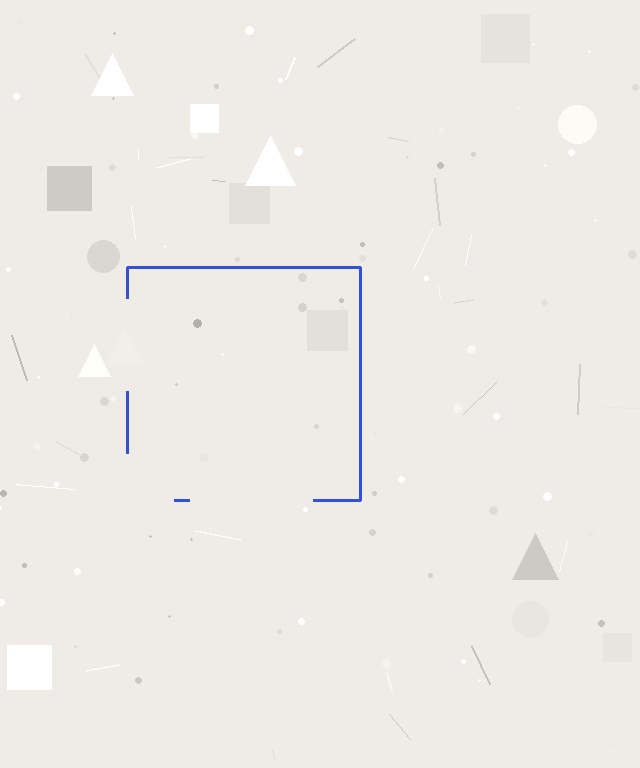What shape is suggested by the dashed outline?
The dashed outline suggests a square.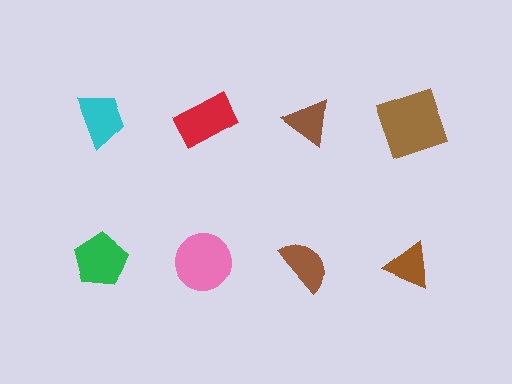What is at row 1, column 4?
A brown square.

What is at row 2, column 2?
A pink circle.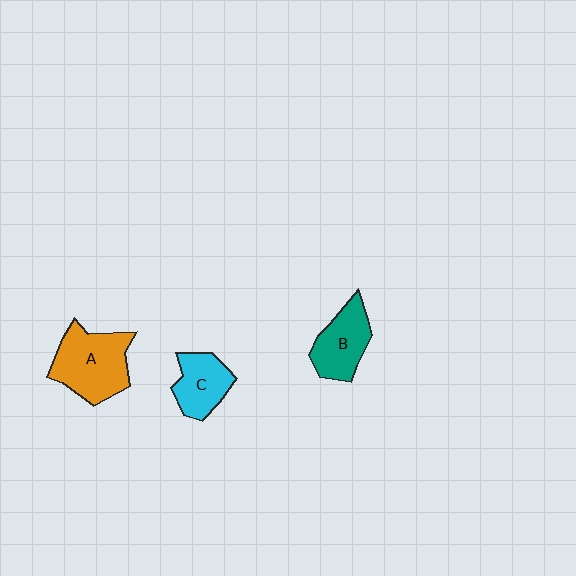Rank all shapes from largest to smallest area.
From largest to smallest: A (orange), B (teal), C (cyan).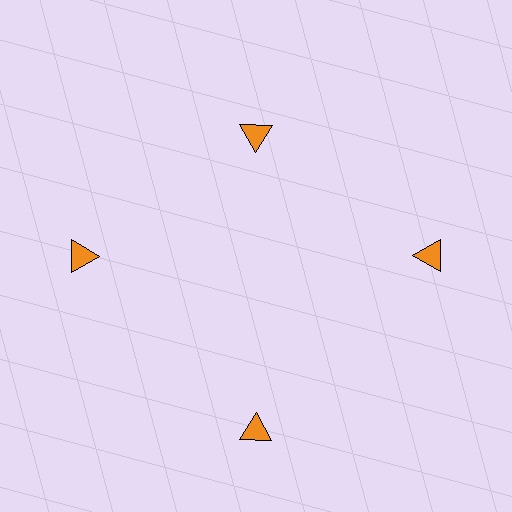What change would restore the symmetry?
The symmetry would be restored by moving it outward, back onto the ring so that all 4 triangles sit at equal angles and equal distance from the center.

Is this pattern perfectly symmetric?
No. The 4 orange triangles are arranged in a ring, but one element near the 12 o'clock position is pulled inward toward the center, breaking the 4-fold rotational symmetry.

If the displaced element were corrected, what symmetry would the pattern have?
It would have 4-fold rotational symmetry — the pattern would map onto itself every 90 degrees.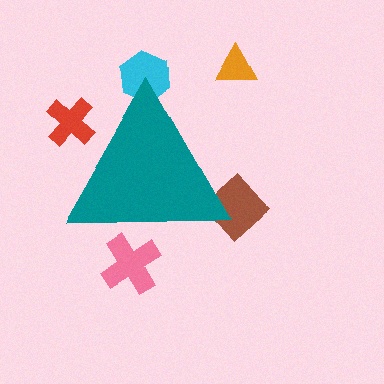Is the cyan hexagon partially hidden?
Yes, the cyan hexagon is partially hidden behind the teal triangle.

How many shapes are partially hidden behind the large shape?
4 shapes are partially hidden.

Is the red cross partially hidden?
Yes, the red cross is partially hidden behind the teal triangle.